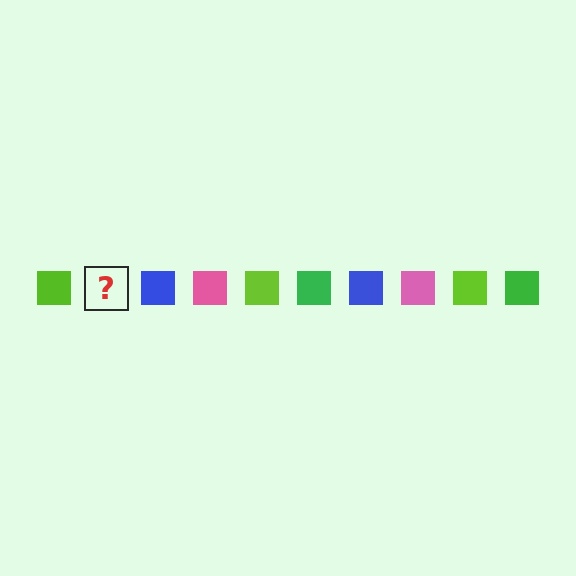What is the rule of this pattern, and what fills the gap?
The rule is that the pattern cycles through lime, green, blue, pink squares. The gap should be filled with a green square.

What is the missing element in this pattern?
The missing element is a green square.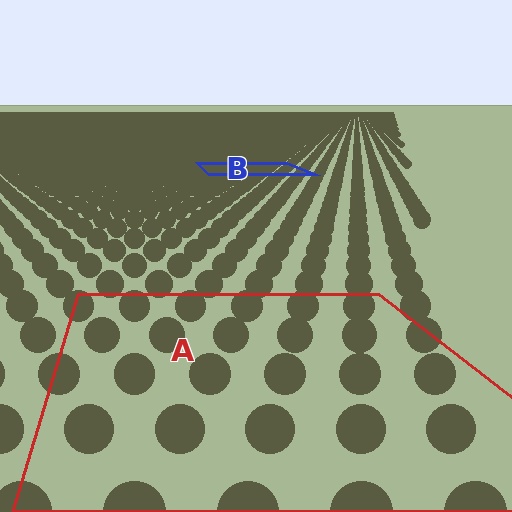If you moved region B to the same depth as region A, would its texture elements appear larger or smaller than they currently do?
They would appear larger. At a closer depth, the same texture elements are projected at a bigger on-screen size.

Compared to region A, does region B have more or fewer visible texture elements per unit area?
Region B has more texture elements per unit area — they are packed more densely because it is farther away.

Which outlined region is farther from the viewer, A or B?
Region B is farther from the viewer — the texture elements inside it appear smaller and more densely packed.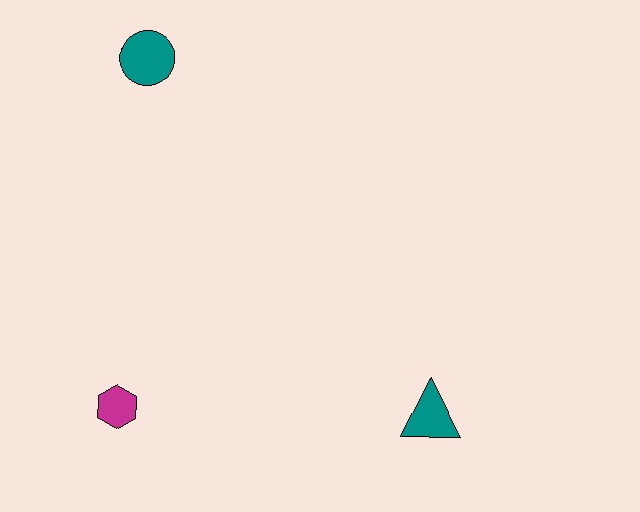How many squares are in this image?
There are no squares.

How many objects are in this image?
There are 3 objects.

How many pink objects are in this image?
There are no pink objects.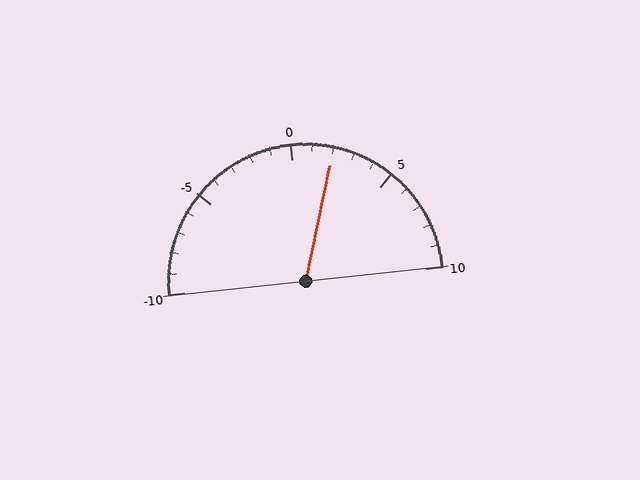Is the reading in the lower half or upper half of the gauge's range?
The reading is in the upper half of the range (-10 to 10).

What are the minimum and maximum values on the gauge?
The gauge ranges from -10 to 10.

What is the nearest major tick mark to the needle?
The nearest major tick mark is 0.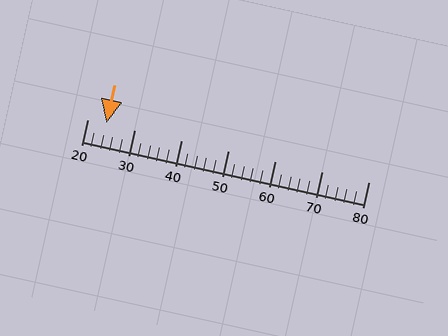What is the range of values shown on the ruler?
The ruler shows values from 20 to 80.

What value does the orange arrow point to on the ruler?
The orange arrow points to approximately 24.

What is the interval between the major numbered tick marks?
The major tick marks are spaced 10 units apart.